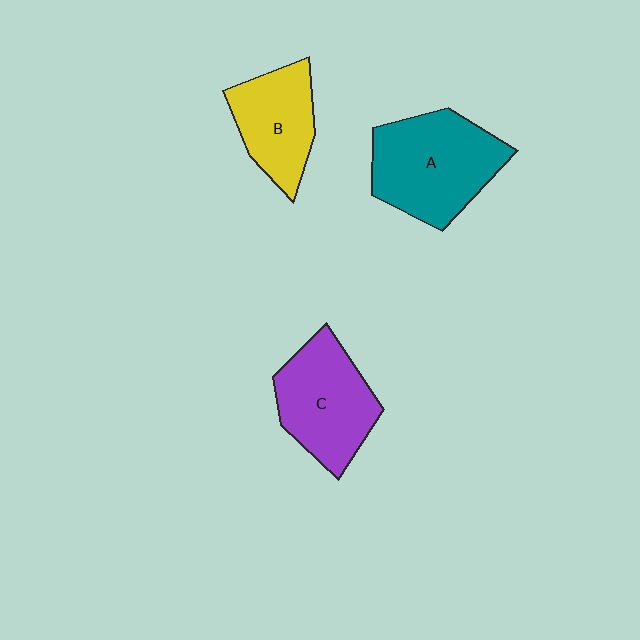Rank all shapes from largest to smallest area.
From largest to smallest: A (teal), C (purple), B (yellow).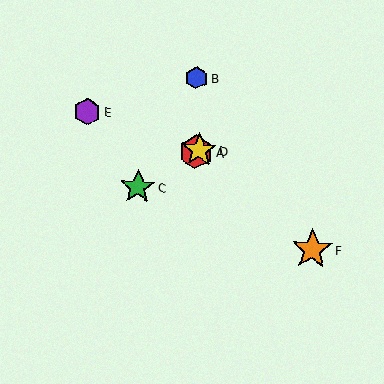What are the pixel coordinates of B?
Object B is at (196, 78).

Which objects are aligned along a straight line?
Objects A, C, D are aligned along a straight line.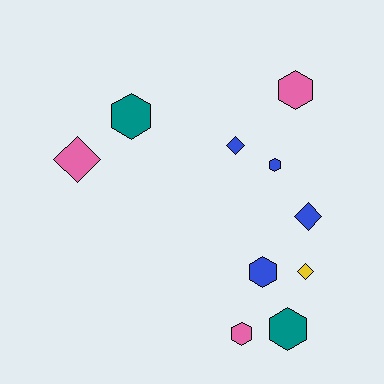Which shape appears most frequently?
Hexagon, with 6 objects.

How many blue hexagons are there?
There are 2 blue hexagons.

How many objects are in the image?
There are 10 objects.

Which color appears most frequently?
Blue, with 4 objects.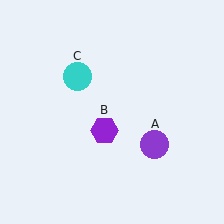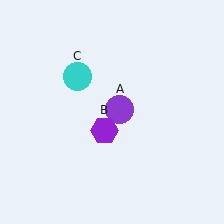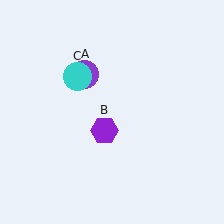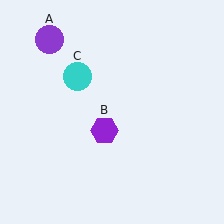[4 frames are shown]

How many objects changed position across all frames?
1 object changed position: purple circle (object A).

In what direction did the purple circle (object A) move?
The purple circle (object A) moved up and to the left.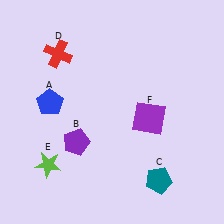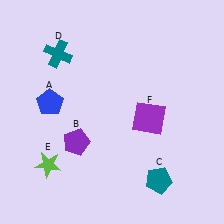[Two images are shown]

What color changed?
The cross (D) changed from red in Image 1 to teal in Image 2.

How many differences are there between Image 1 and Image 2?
There is 1 difference between the two images.